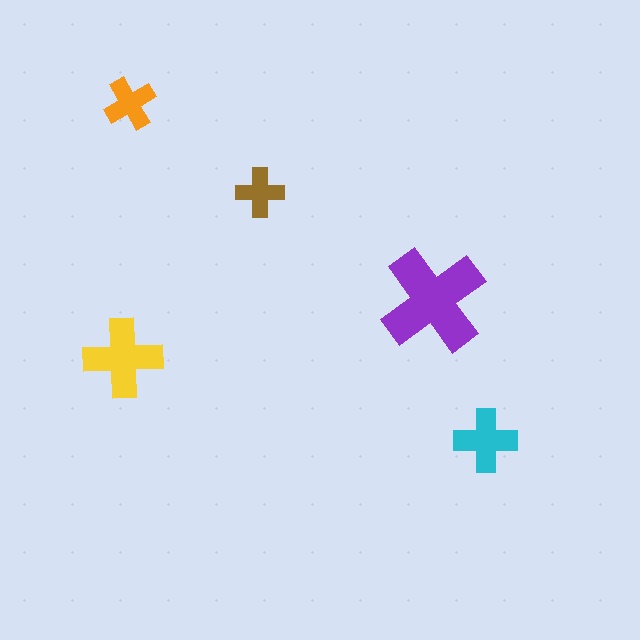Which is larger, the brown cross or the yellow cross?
The yellow one.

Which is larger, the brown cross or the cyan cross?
The cyan one.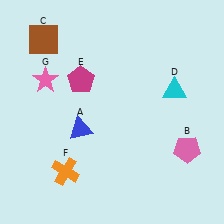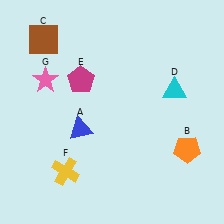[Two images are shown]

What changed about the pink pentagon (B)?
In Image 1, B is pink. In Image 2, it changed to orange.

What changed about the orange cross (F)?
In Image 1, F is orange. In Image 2, it changed to yellow.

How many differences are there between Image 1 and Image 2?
There are 2 differences between the two images.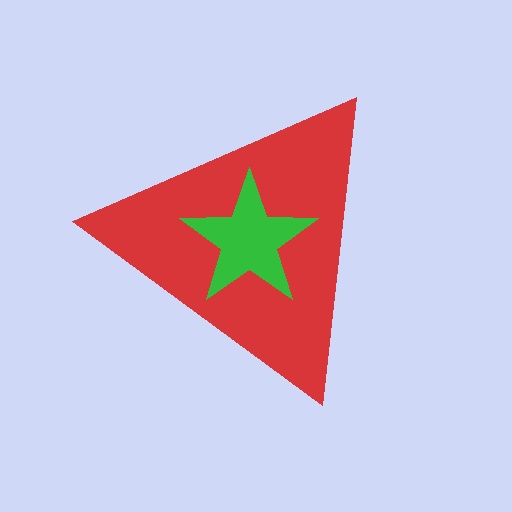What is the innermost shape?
The green star.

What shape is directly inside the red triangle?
The green star.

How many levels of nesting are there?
2.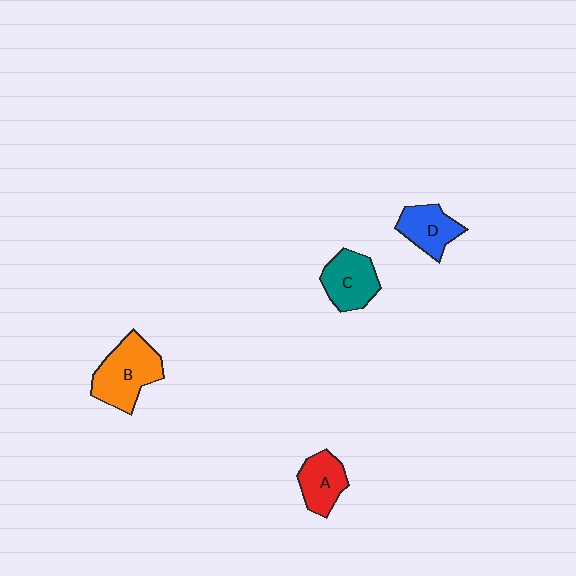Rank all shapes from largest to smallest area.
From largest to smallest: B (orange), C (teal), D (blue), A (red).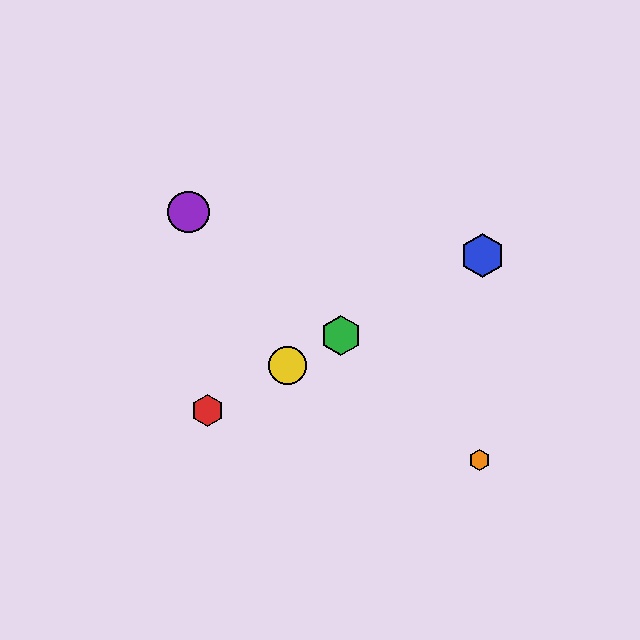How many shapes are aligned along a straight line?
4 shapes (the red hexagon, the blue hexagon, the green hexagon, the yellow circle) are aligned along a straight line.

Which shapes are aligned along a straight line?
The red hexagon, the blue hexagon, the green hexagon, the yellow circle are aligned along a straight line.